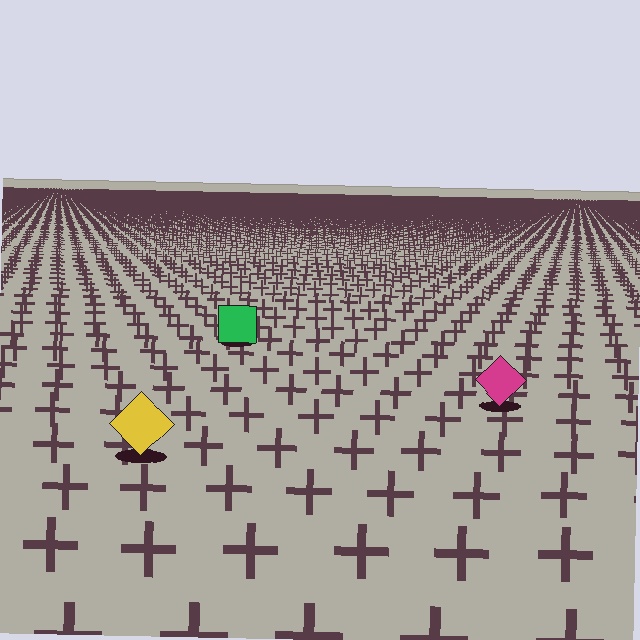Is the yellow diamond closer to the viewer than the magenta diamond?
Yes. The yellow diamond is closer — you can tell from the texture gradient: the ground texture is coarser near it.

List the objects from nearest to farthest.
From nearest to farthest: the yellow diamond, the magenta diamond, the green square.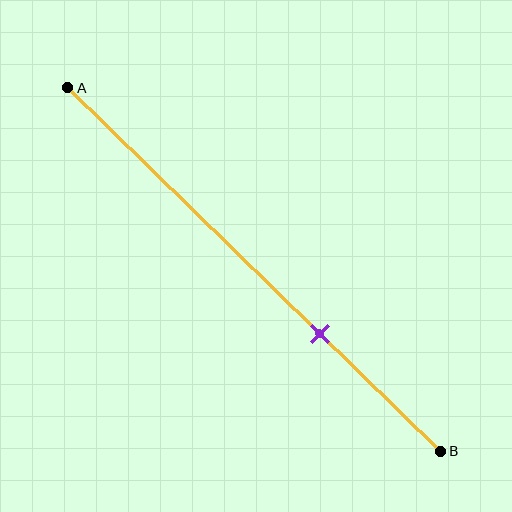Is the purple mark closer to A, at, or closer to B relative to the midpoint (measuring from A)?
The purple mark is closer to point B than the midpoint of segment AB.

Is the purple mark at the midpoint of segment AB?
No, the mark is at about 70% from A, not at the 50% midpoint.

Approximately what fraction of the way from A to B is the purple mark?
The purple mark is approximately 70% of the way from A to B.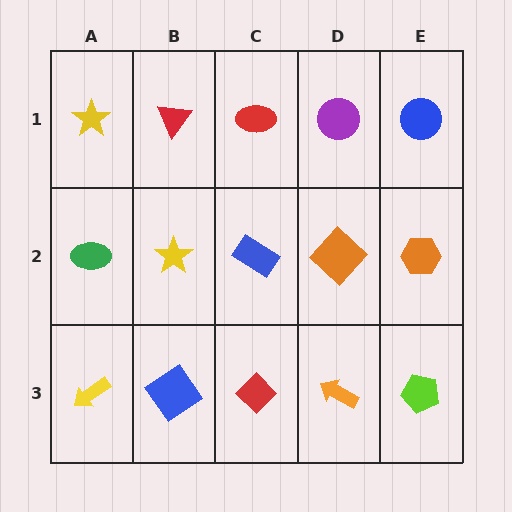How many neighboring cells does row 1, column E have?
2.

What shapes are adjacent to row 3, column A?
A green ellipse (row 2, column A), a blue diamond (row 3, column B).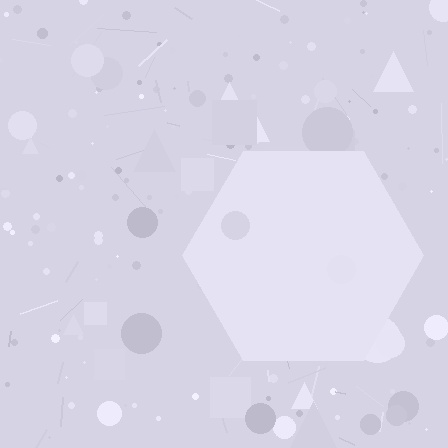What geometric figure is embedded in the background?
A hexagon is embedded in the background.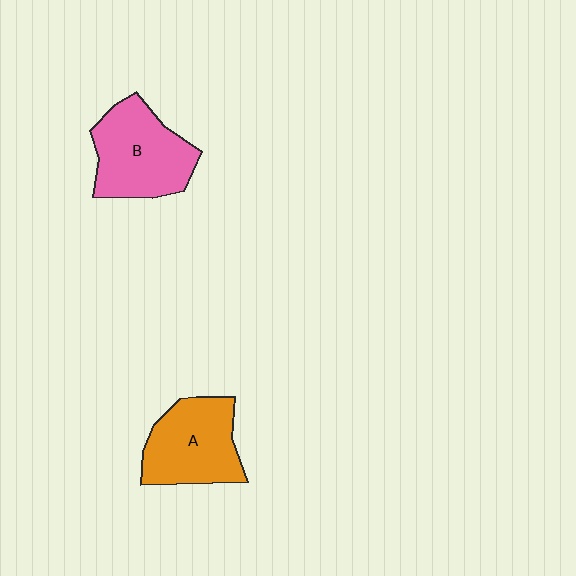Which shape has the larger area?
Shape B (pink).